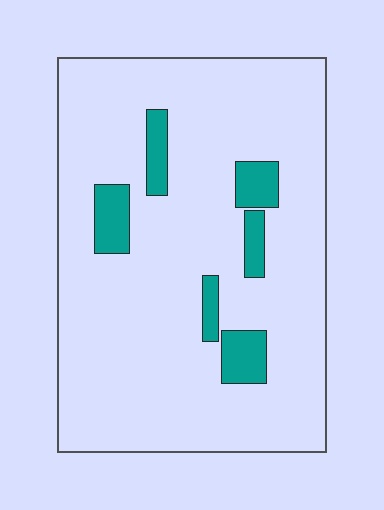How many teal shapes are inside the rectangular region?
6.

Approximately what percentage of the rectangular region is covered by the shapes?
Approximately 10%.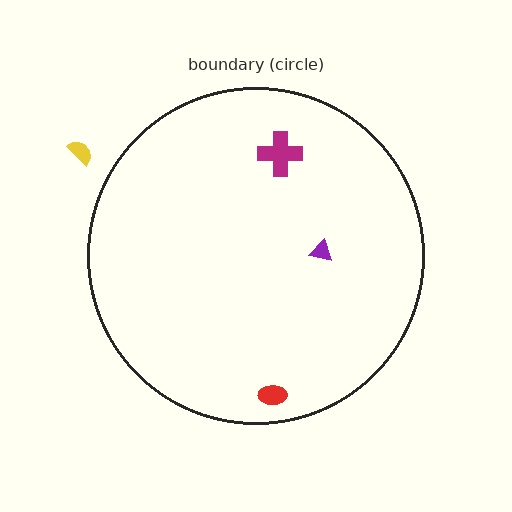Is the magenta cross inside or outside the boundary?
Inside.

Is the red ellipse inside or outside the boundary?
Inside.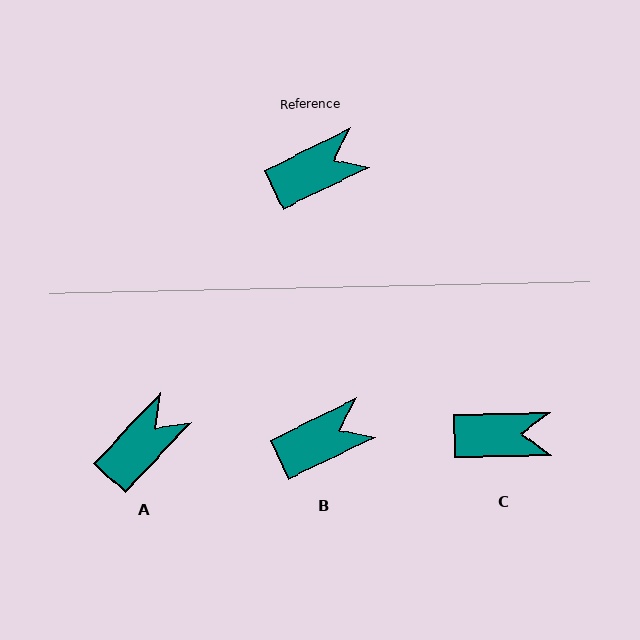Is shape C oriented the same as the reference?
No, it is off by about 25 degrees.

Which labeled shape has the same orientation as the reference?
B.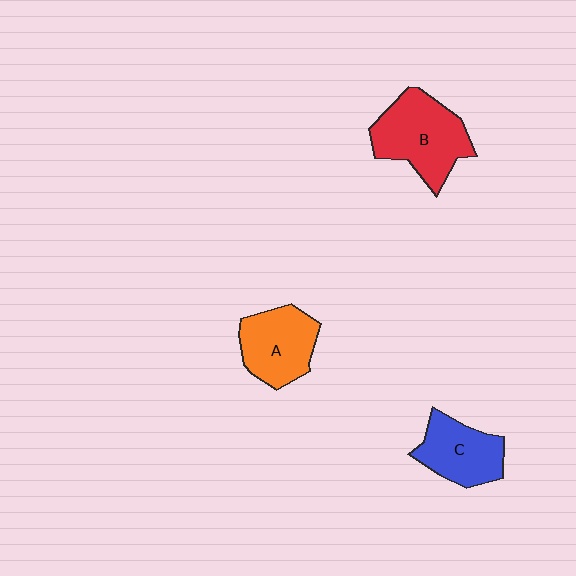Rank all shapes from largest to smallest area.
From largest to smallest: B (red), A (orange), C (blue).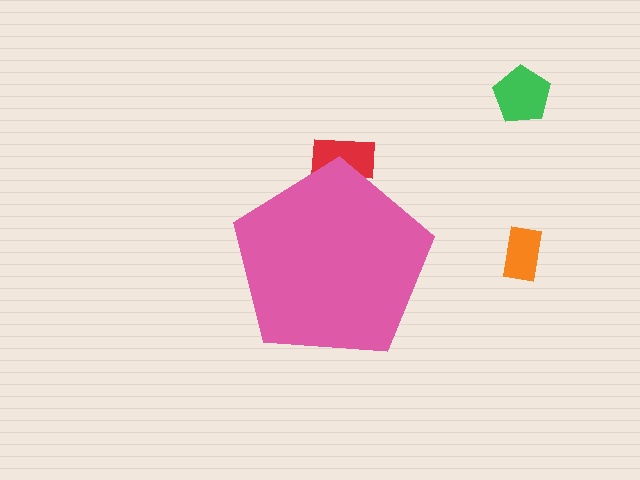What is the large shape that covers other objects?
A pink pentagon.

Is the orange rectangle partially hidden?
No, the orange rectangle is fully visible.